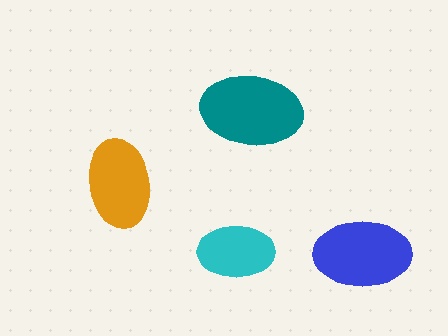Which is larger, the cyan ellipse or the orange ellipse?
The orange one.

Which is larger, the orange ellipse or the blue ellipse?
The blue one.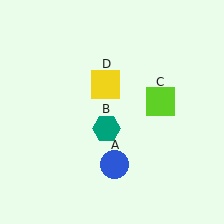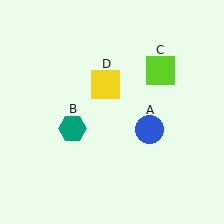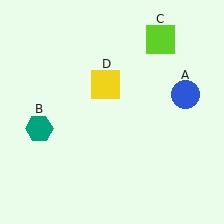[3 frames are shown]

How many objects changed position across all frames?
3 objects changed position: blue circle (object A), teal hexagon (object B), lime square (object C).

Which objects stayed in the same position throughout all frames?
Yellow square (object D) remained stationary.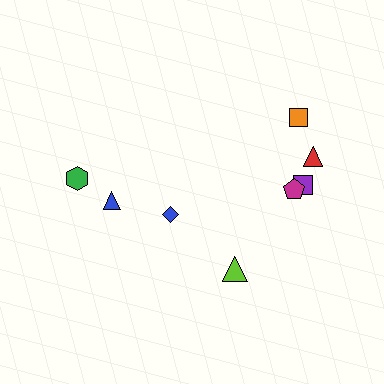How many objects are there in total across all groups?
There are 8 objects.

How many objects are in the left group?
There are 3 objects.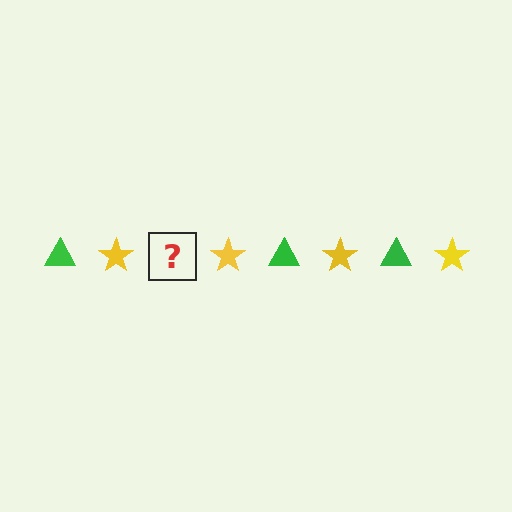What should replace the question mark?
The question mark should be replaced with a green triangle.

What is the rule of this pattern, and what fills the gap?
The rule is that the pattern alternates between green triangle and yellow star. The gap should be filled with a green triangle.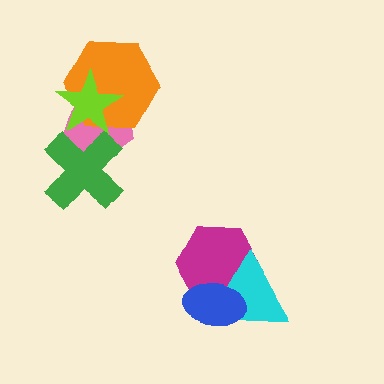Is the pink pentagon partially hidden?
Yes, it is partially covered by another shape.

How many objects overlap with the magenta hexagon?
2 objects overlap with the magenta hexagon.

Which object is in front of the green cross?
The lime star is in front of the green cross.